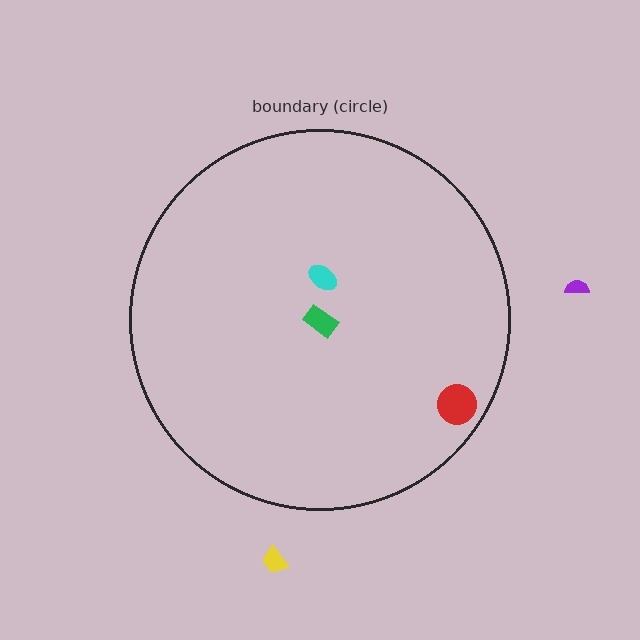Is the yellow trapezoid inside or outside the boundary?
Outside.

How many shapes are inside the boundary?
3 inside, 2 outside.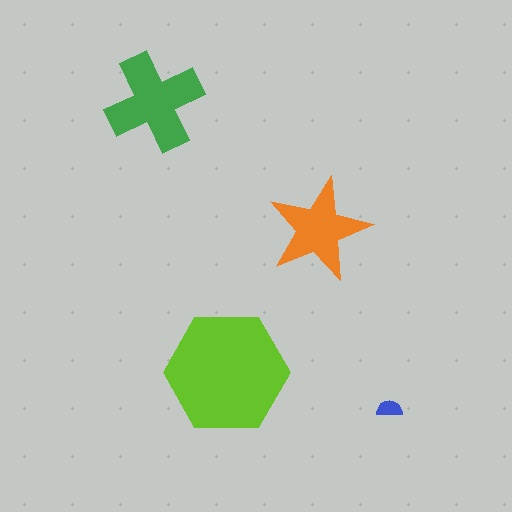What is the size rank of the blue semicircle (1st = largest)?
4th.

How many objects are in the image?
There are 4 objects in the image.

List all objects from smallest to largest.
The blue semicircle, the orange star, the green cross, the lime hexagon.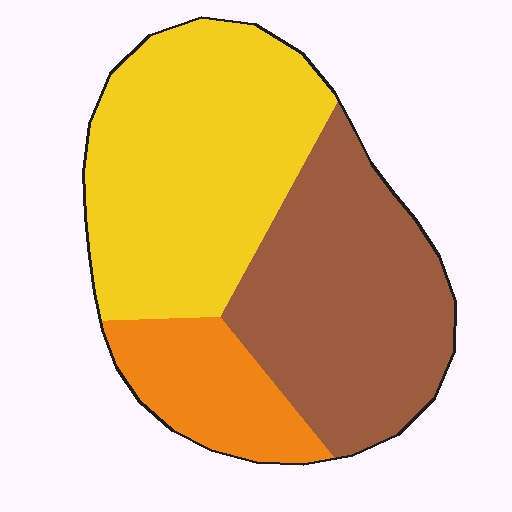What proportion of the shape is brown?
Brown takes up between a quarter and a half of the shape.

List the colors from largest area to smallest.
From largest to smallest: yellow, brown, orange.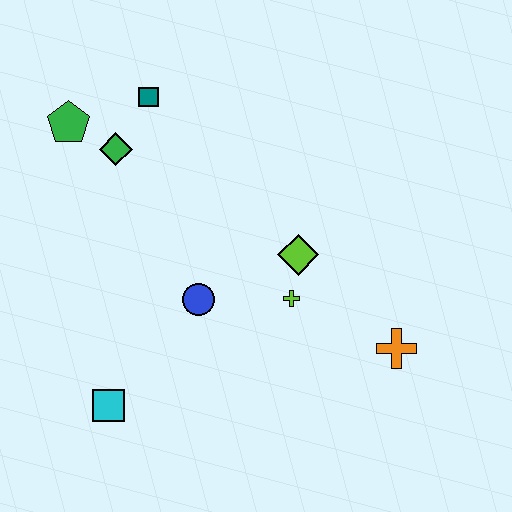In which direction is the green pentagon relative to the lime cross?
The green pentagon is to the left of the lime cross.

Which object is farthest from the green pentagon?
The orange cross is farthest from the green pentagon.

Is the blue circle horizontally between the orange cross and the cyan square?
Yes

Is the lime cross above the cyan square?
Yes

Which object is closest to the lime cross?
The lime diamond is closest to the lime cross.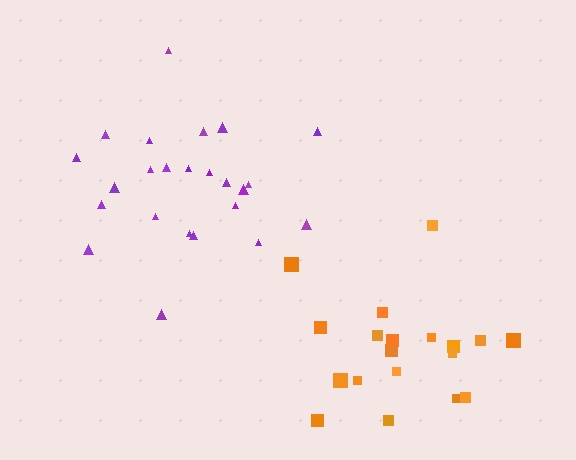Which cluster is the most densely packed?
Orange.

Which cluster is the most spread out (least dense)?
Purple.